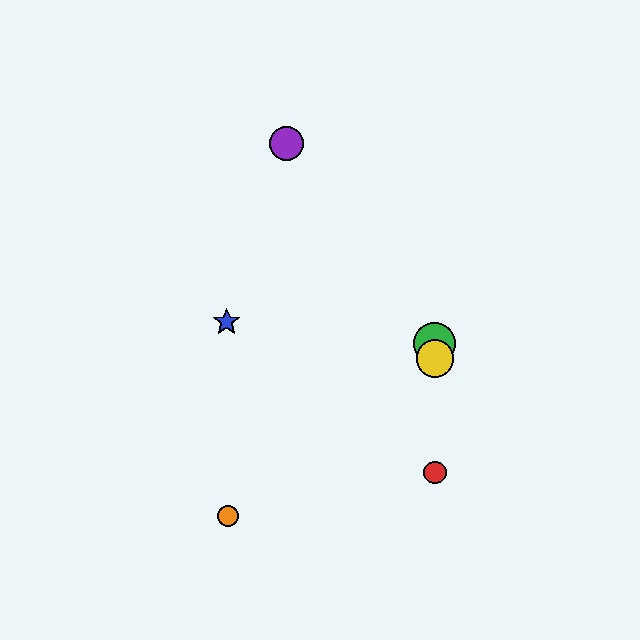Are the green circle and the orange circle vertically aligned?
No, the green circle is at x≈435 and the orange circle is at x≈228.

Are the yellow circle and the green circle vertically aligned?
Yes, both are at x≈435.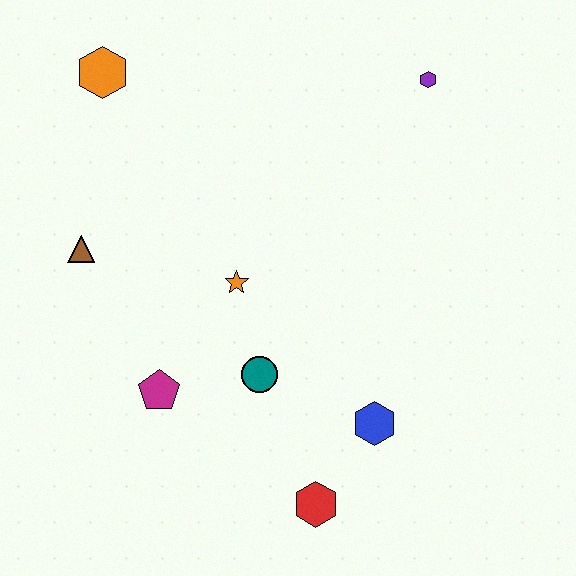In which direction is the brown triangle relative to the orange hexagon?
The brown triangle is below the orange hexagon.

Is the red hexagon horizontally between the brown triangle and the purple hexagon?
Yes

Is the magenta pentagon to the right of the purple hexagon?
No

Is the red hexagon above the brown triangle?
No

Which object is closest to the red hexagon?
The blue hexagon is closest to the red hexagon.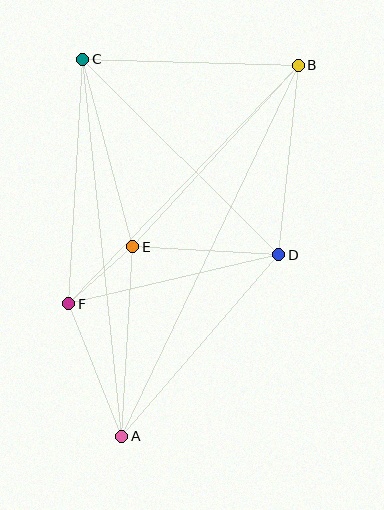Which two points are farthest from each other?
Points A and B are farthest from each other.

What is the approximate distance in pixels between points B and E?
The distance between B and E is approximately 246 pixels.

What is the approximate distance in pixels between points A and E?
The distance between A and E is approximately 190 pixels.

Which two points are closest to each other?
Points E and F are closest to each other.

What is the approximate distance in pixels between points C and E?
The distance between C and E is approximately 194 pixels.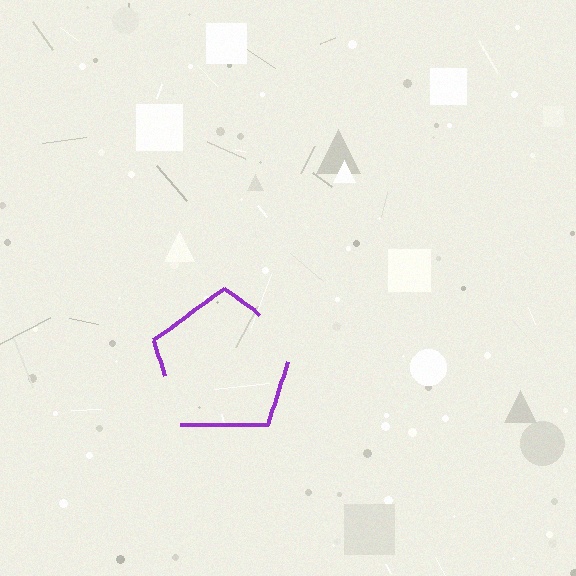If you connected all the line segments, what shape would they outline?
They would outline a pentagon.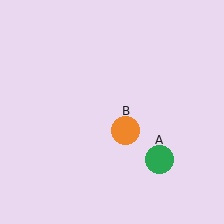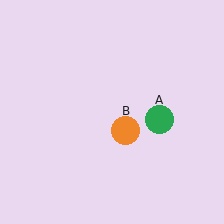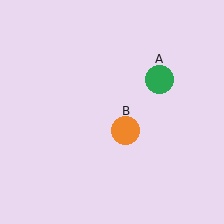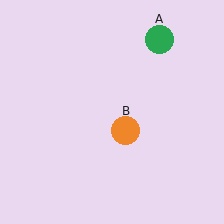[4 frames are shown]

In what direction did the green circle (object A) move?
The green circle (object A) moved up.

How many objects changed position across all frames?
1 object changed position: green circle (object A).